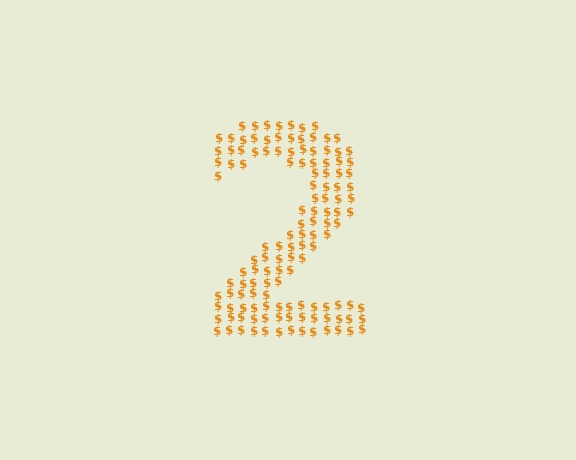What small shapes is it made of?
It is made of small dollar signs.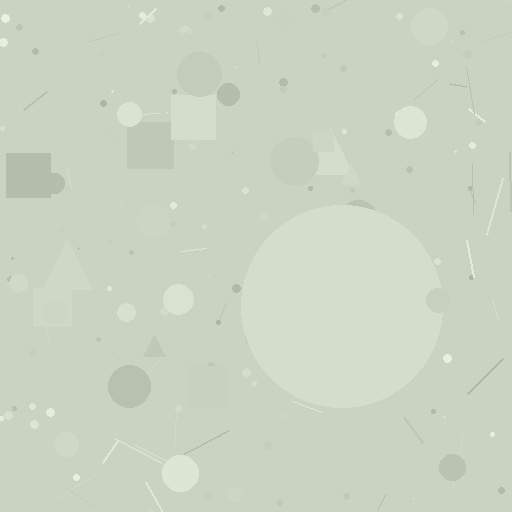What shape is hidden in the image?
A circle is hidden in the image.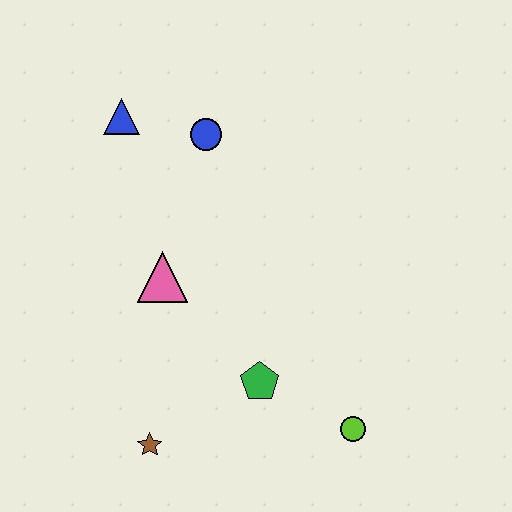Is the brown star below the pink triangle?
Yes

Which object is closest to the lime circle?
The green pentagon is closest to the lime circle.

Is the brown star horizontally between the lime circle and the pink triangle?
No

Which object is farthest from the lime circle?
The blue triangle is farthest from the lime circle.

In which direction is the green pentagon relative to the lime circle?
The green pentagon is to the left of the lime circle.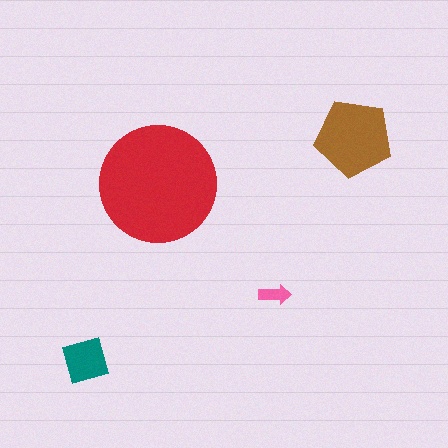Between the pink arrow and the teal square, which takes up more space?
The teal square.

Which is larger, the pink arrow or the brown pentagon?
The brown pentagon.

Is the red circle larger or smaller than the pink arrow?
Larger.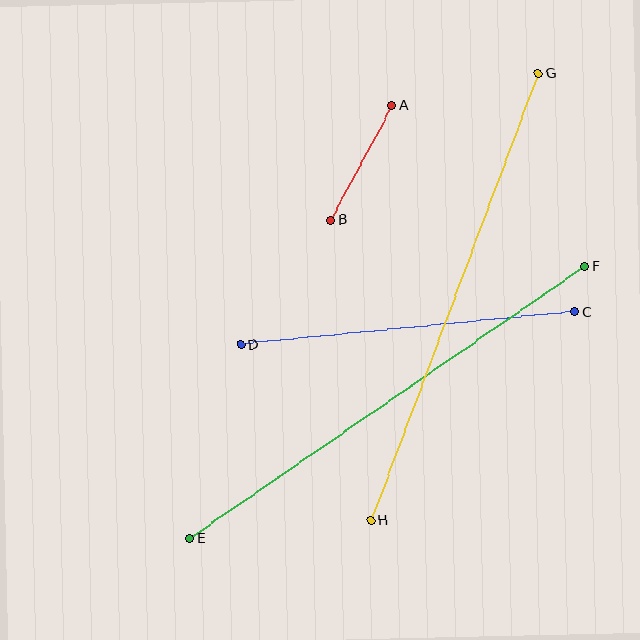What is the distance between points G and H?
The distance is approximately 477 pixels.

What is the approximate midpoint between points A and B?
The midpoint is at approximately (361, 163) pixels.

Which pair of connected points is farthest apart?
Points E and F are farthest apart.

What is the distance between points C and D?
The distance is approximately 336 pixels.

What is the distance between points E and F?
The distance is approximately 479 pixels.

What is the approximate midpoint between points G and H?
The midpoint is at approximately (455, 297) pixels.